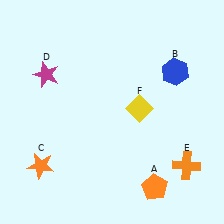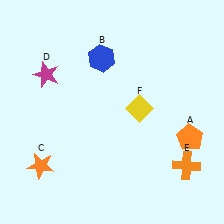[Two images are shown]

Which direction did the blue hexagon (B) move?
The blue hexagon (B) moved left.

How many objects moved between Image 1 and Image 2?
2 objects moved between the two images.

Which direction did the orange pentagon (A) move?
The orange pentagon (A) moved up.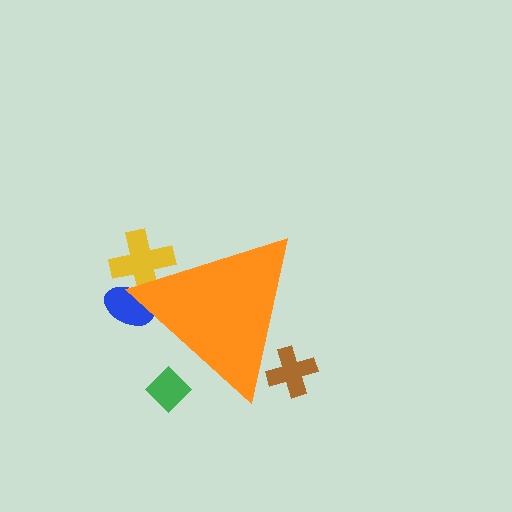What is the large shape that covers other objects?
An orange triangle.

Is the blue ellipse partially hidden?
Yes, the blue ellipse is partially hidden behind the orange triangle.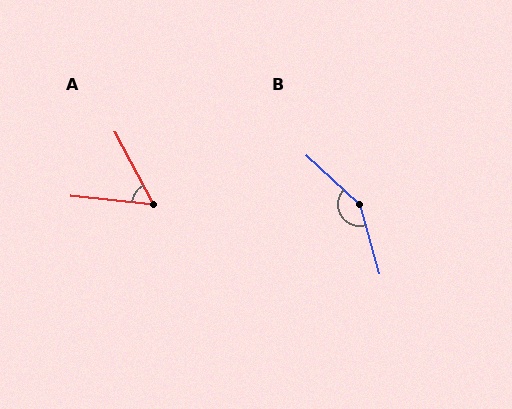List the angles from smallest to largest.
A (56°), B (149°).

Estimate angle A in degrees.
Approximately 56 degrees.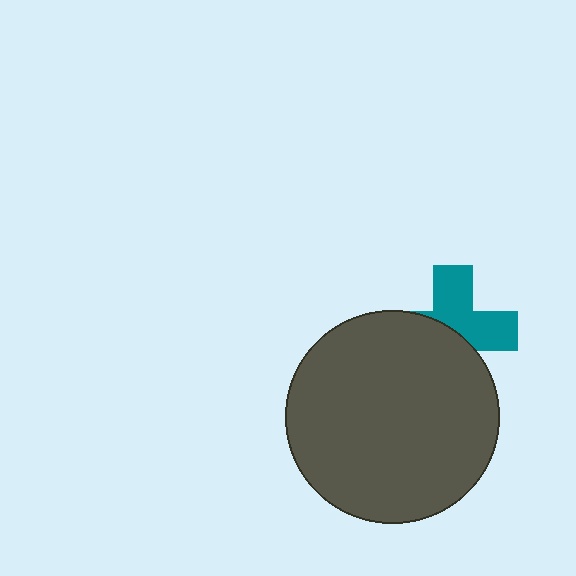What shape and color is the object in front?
The object in front is a dark gray circle.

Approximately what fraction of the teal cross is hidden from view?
Roughly 50% of the teal cross is hidden behind the dark gray circle.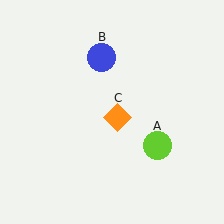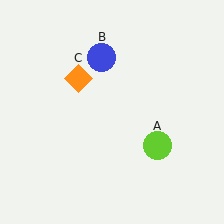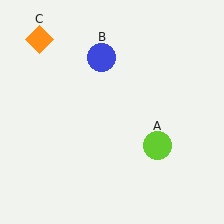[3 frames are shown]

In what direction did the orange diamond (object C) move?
The orange diamond (object C) moved up and to the left.